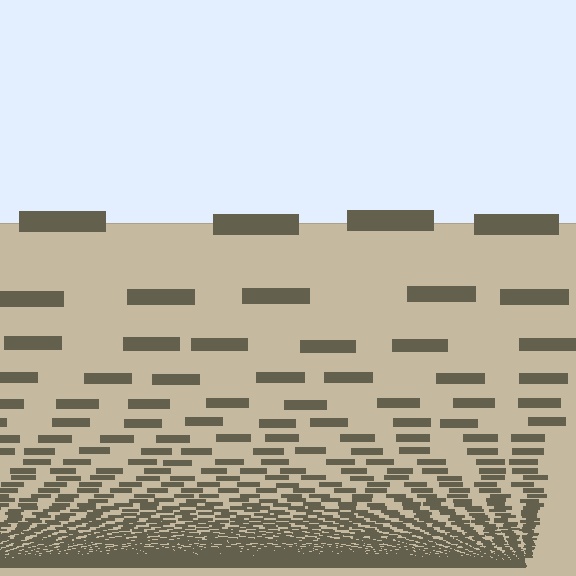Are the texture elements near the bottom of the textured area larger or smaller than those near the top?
Smaller. The gradient is inverted — elements near the bottom are smaller and denser.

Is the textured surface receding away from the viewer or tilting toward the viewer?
The surface appears to tilt toward the viewer. Texture elements get larger and sparser toward the top.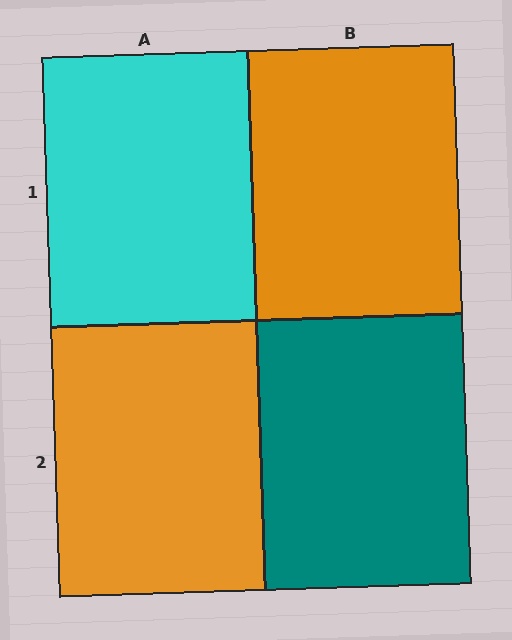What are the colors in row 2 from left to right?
Orange, teal.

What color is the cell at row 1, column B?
Orange.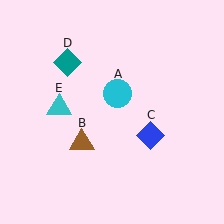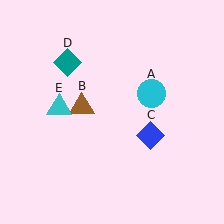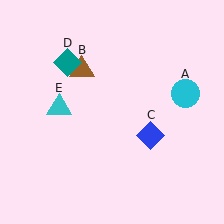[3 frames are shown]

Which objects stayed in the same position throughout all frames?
Blue diamond (object C) and teal diamond (object D) and cyan triangle (object E) remained stationary.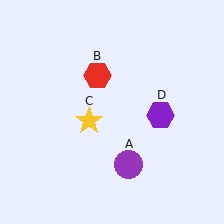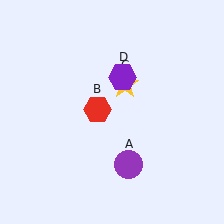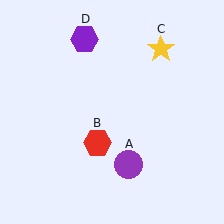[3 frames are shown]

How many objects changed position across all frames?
3 objects changed position: red hexagon (object B), yellow star (object C), purple hexagon (object D).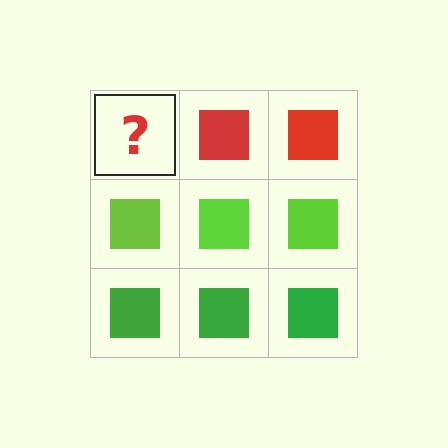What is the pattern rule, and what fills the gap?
The rule is that each row has a consistent color. The gap should be filled with a red square.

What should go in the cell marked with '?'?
The missing cell should contain a red square.